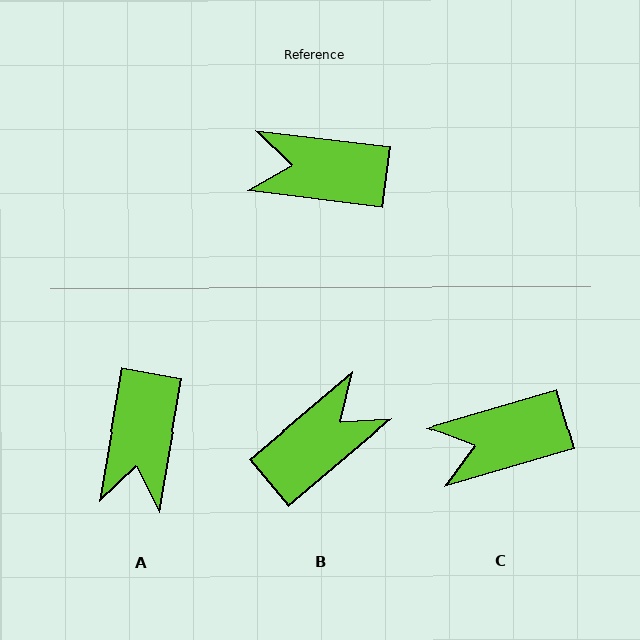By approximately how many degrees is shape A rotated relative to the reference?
Approximately 87 degrees counter-clockwise.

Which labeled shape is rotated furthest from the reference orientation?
B, about 133 degrees away.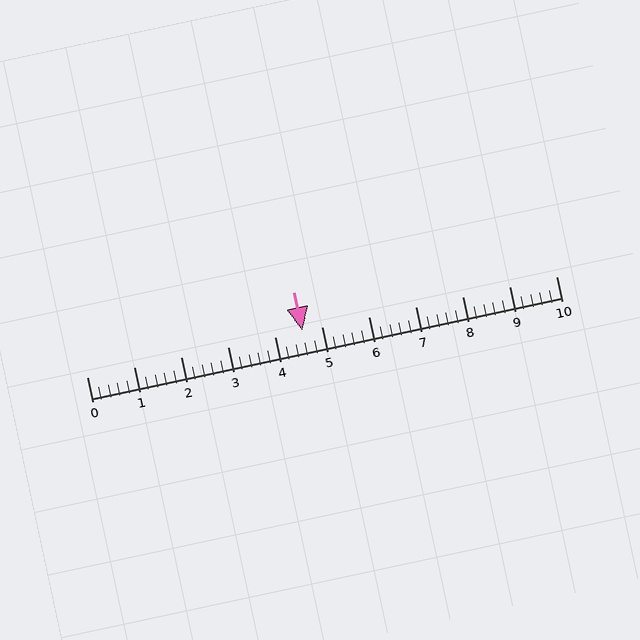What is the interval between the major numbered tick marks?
The major tick marks are spaced 1 units apart.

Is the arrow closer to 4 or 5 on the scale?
The arrow is closer to 5.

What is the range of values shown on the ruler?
The ruler shows values from 0 to 10.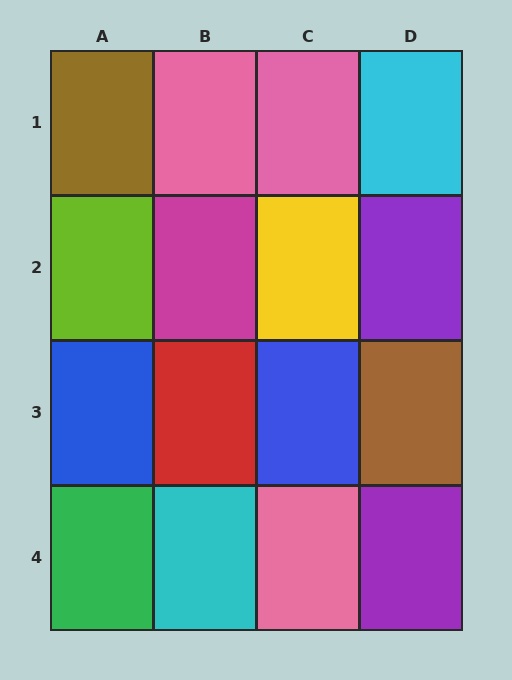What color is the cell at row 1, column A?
Brown.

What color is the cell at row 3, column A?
Blue.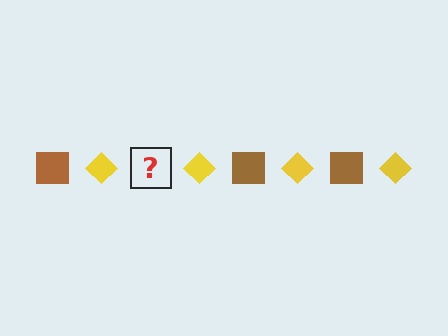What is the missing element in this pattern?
The missing element is a brown square.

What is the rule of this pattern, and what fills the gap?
The rule is that the pattern alternates between brown square and yellow diamond. The gap should be filled with a brown square.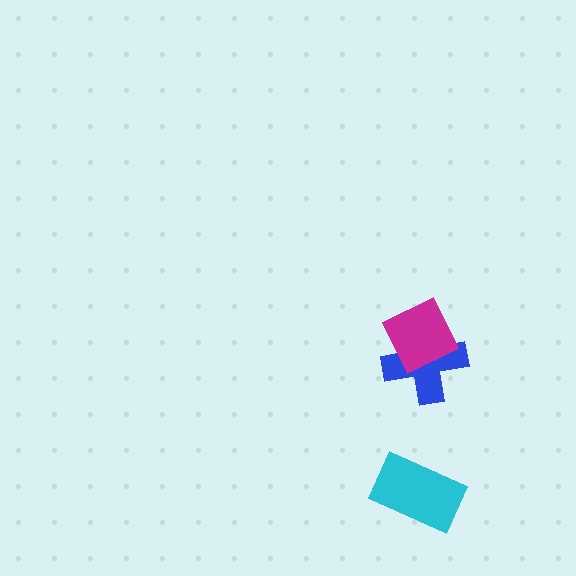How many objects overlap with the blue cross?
1 object overlaps with the blue cross.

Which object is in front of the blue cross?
The magenta diamond is in front of the blue cross.